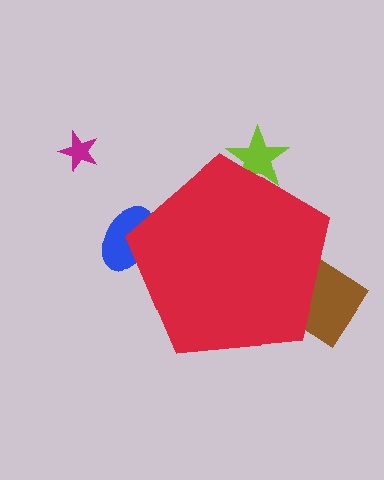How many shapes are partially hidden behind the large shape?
3 shapes are partially hidden.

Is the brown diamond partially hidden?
Yes, the brown diamond is partially hidden behind the red pentagon.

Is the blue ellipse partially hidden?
Yes, the blue ellipse is partially hidden behind the red pentagon.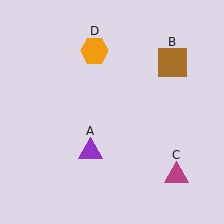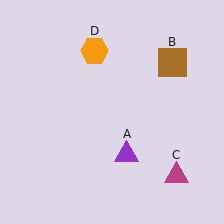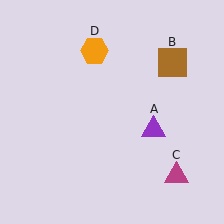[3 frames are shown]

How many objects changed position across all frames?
1 object changed position: purple triangle (object A).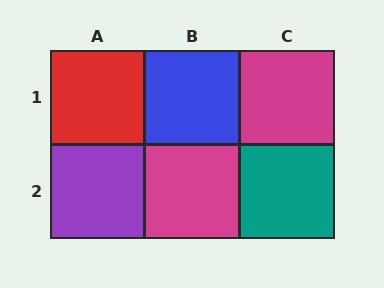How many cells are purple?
1 cell is purple.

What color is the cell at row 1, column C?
Magenta.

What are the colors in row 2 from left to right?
Purple, magenta, teal.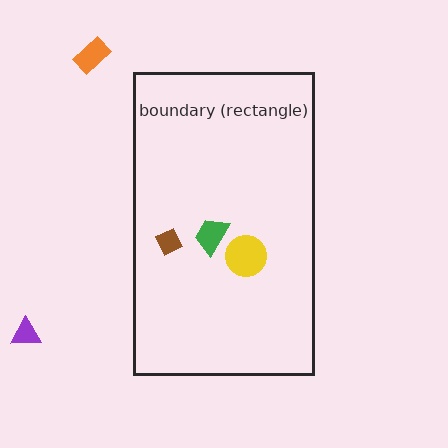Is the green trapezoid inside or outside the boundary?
Inside.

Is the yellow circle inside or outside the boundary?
Inside.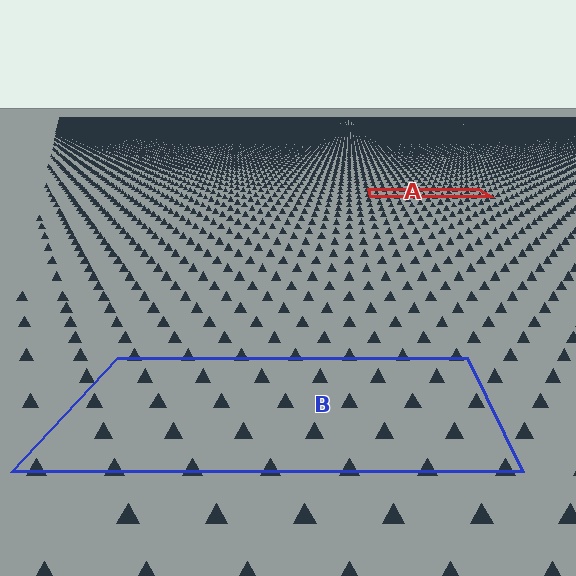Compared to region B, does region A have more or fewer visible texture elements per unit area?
Region A has more texture elements per unit area — they are packed more densely because it is farther away.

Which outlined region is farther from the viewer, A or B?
Region A is farther from the viewer — the texture elements inside it appear smaller and more densely packed.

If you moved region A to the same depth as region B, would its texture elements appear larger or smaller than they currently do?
They would appear larger. At a closer depth, the same texture elements are projected at a bigger on-screen size.